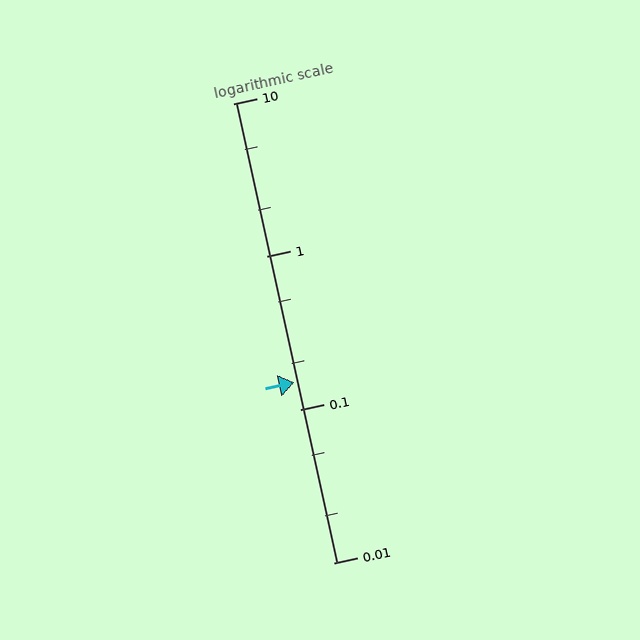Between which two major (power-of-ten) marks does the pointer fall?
The pointer is between 0.1 and 1.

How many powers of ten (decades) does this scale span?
The scale spans 3 decades, from 0.01 to 10.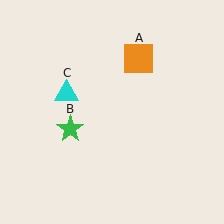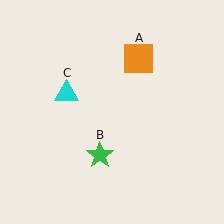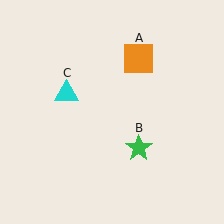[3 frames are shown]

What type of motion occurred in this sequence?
The green star (object B) rotated counterclockwise around the center of the scene.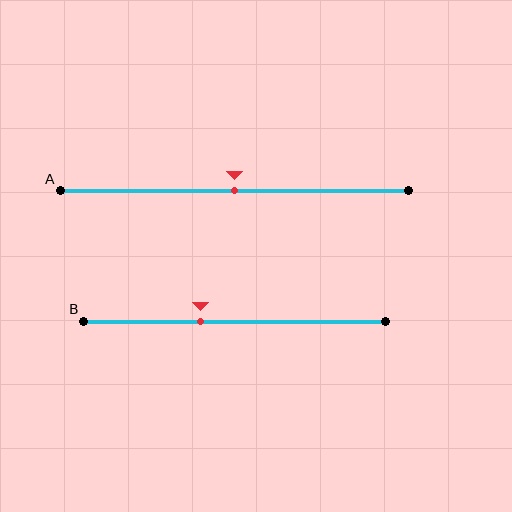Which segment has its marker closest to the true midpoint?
Segment A has its marker closest to the true midpoint.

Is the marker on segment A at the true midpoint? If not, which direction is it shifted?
Yes, the marker on segment A is at the true midpoint.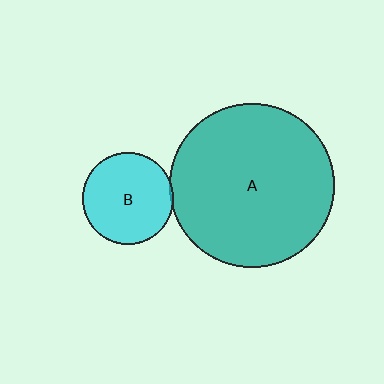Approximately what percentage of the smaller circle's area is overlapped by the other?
Approximately 5%.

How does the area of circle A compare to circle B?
Approximately 3.3 times.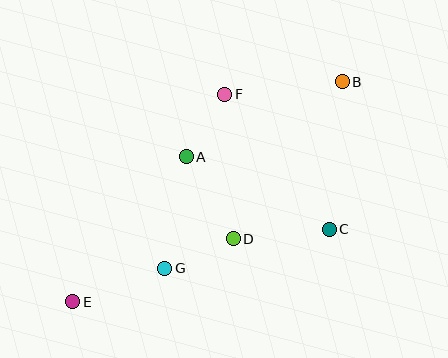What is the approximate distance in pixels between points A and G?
The distance between A and G is approximately 114 pixels.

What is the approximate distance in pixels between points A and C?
The distance between A and C is approximately 160 pixels.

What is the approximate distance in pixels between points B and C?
The distance between B and C is approximately 148 pixels.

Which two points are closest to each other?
Points A and F are closest to each other.